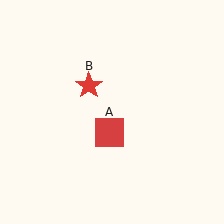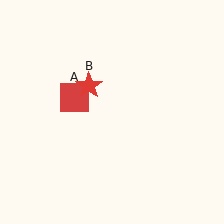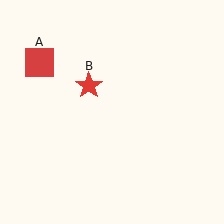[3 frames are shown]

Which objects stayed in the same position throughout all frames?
Red star (object B) remained stationary.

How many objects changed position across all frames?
1 object changed position: red square (object A).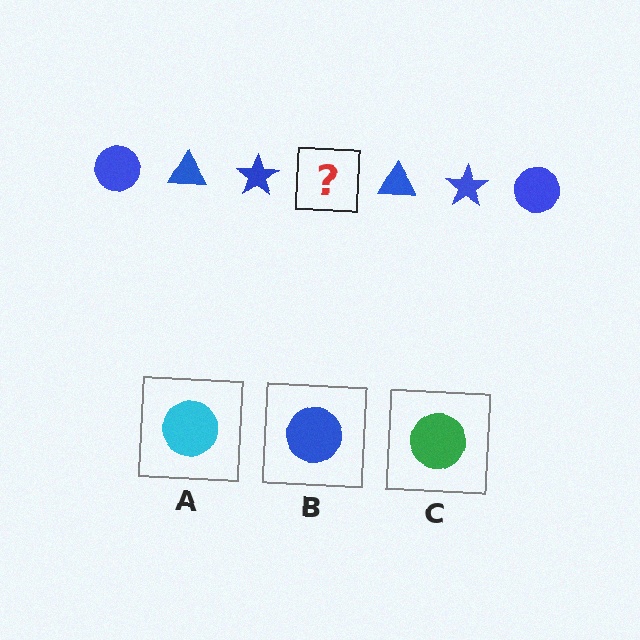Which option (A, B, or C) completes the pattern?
B.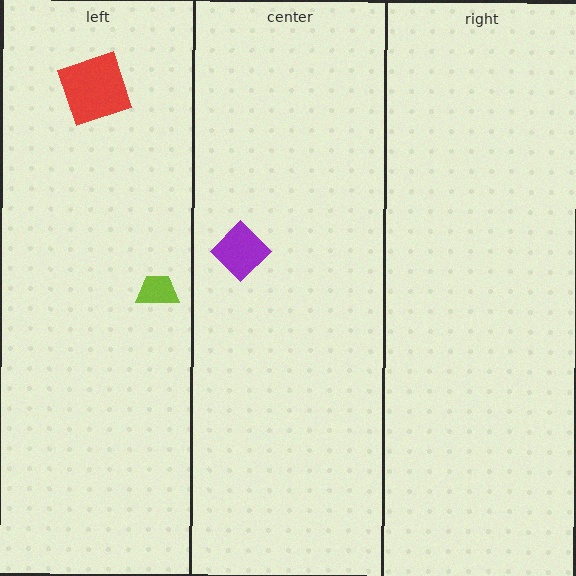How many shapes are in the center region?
1.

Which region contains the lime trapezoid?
The left region.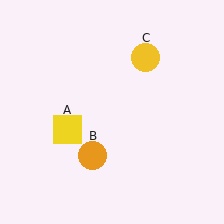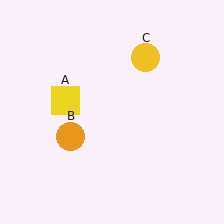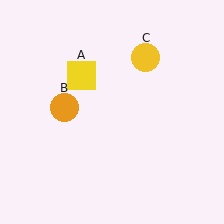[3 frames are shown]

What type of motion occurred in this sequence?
The yellow square (object A), orange circle (object B) rotated clockwise around the center of the scene.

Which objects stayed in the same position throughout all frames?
Yellow circle (object C) remained stationary.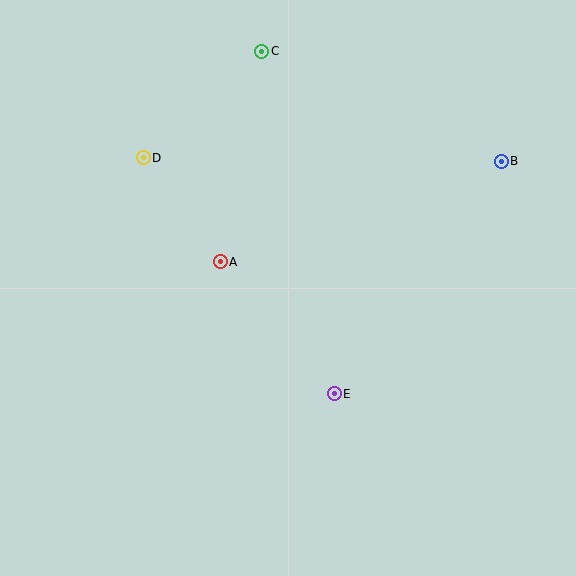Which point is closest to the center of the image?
Point A at (220, 262) is closest to the center.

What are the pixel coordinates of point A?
Point A is at (220, 262).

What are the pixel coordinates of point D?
Point D is at (143, 158).